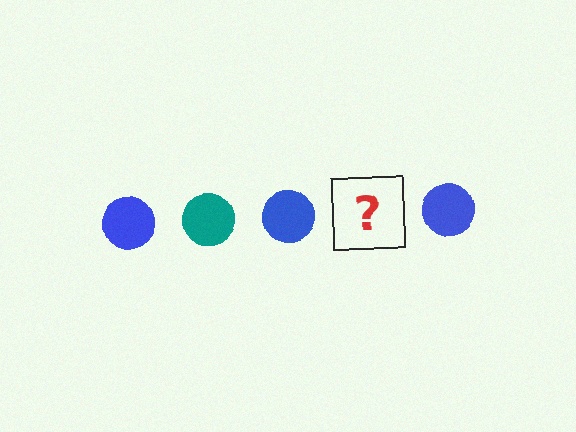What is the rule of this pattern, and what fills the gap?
The rule is that the pattern cycles through blue, teal circles. The gap should be filled with a teal circle.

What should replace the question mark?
The question mark should be replaced with a teal circle.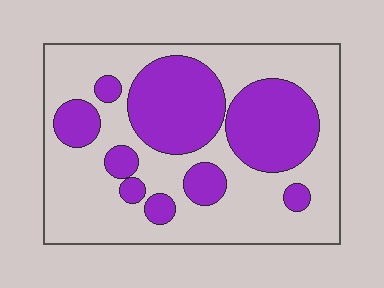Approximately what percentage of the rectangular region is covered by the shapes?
Approximately 35%.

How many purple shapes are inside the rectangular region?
9.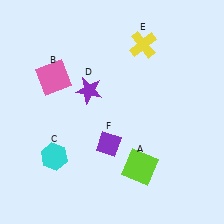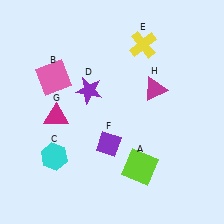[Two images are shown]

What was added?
A magenta triangle (G), a magenta triangle (H) were added in Image 2.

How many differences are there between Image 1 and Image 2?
There are 2 differences between the two images.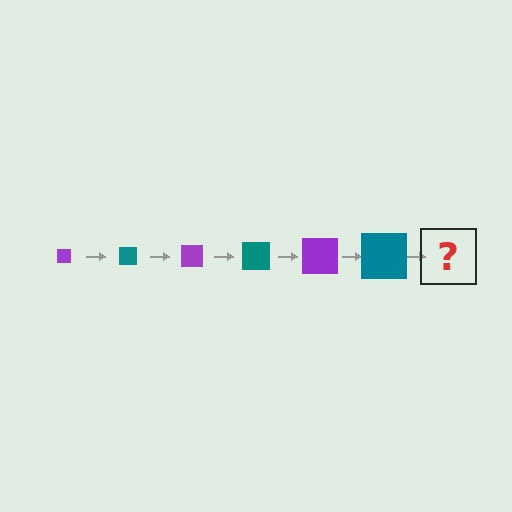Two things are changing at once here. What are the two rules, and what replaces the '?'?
The two rules are that the square grows larger each step and the color cycles through purple and teal. The '?' should be a purple square, larger than the previous one.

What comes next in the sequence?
The next element should be a purple square, larger than the previous one.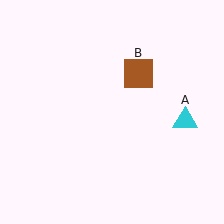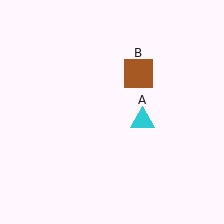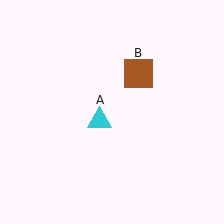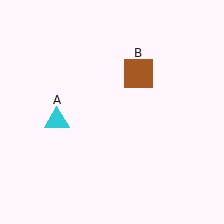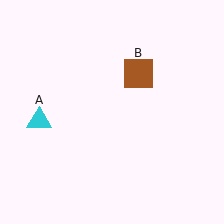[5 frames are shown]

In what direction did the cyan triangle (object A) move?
The cyan triangle (object A) moved left.